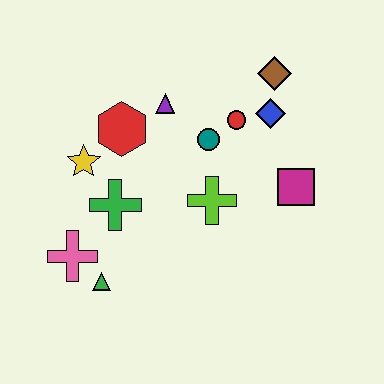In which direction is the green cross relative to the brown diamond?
The green cross is to the left of the brown diamond.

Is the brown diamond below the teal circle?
No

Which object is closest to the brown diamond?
The blue diamond is closest to the brown diamond.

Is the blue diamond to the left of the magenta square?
Yes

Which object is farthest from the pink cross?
The brown diamond is farthest from the pink cross.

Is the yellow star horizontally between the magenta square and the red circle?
No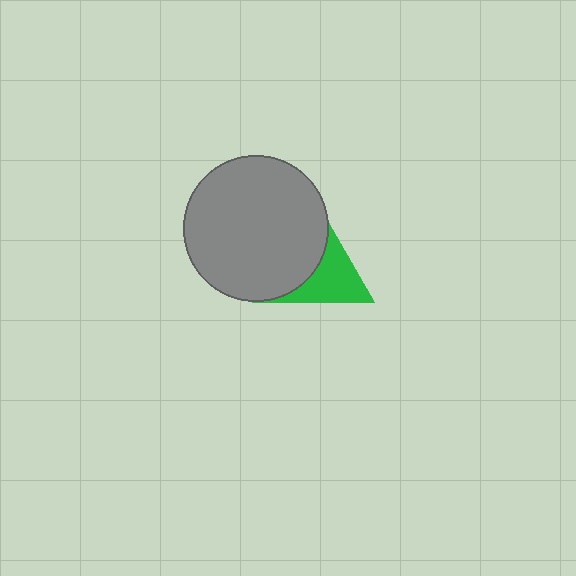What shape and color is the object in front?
The object in front is a gray circle.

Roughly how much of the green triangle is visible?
About half of it is visible (roughly 47%).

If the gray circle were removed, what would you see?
You would see the complete green triangle.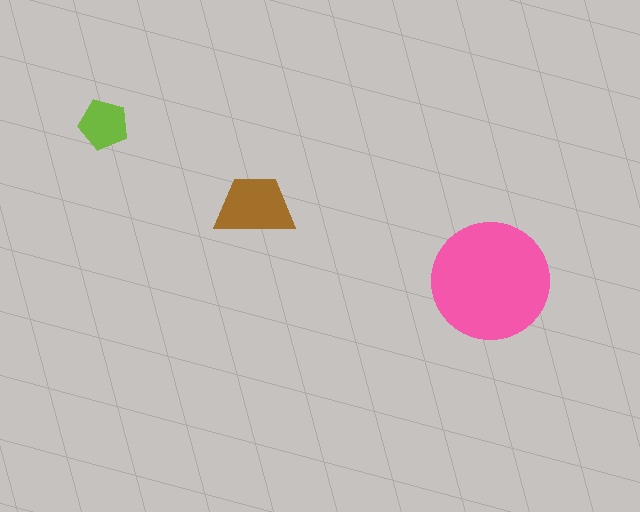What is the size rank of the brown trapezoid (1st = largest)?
2nd.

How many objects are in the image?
There are 3 objects in the image.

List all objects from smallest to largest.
The lime pentagon, the brown trapezoid, the pink circle.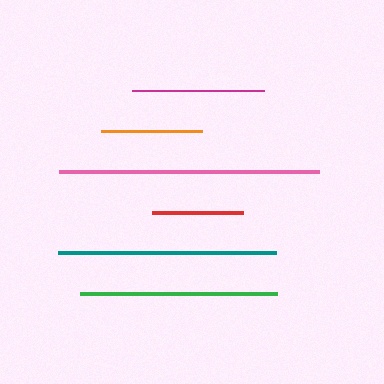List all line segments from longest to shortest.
From longest to shortest: pink, teal, green, magenta, orange, red.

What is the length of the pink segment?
The pink segment is approximately 260 pixels long.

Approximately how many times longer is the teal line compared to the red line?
The teal line is approximately 2.4 times the length of the red line.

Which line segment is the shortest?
The red line is the shortest at approximately 91 pixels.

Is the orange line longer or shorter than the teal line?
The teal line is longer than the orange line.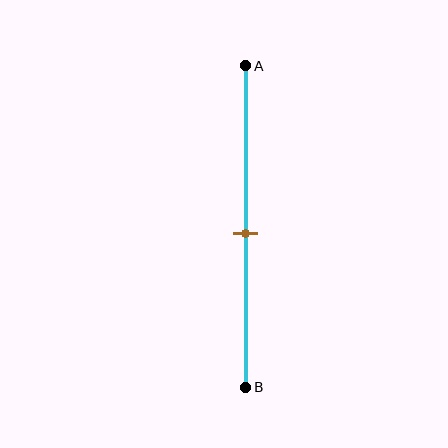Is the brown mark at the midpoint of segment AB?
Yes, the mark is approximately at the midpoint.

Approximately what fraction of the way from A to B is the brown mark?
The brown mark is approximately 50% of the way from A to B.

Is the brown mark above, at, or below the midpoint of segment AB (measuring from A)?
The brown mark is approximately at the midpoint of segment AB.